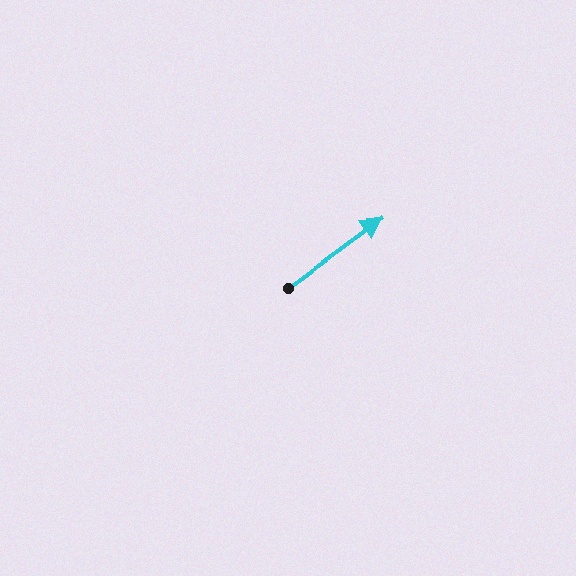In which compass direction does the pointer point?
Northeast.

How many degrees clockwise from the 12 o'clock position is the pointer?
Approximately 54 degrees.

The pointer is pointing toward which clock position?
Roughly 2 o'clock.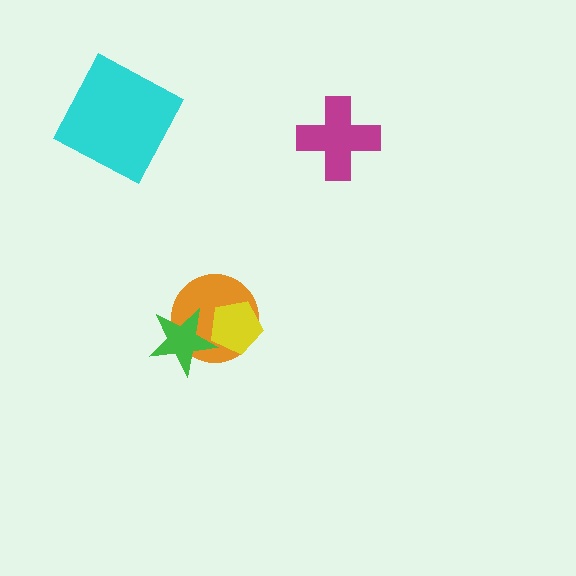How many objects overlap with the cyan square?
0 objects overlap with the cyan square.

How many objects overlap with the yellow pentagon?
2 objects overlap with the yellow pentagon.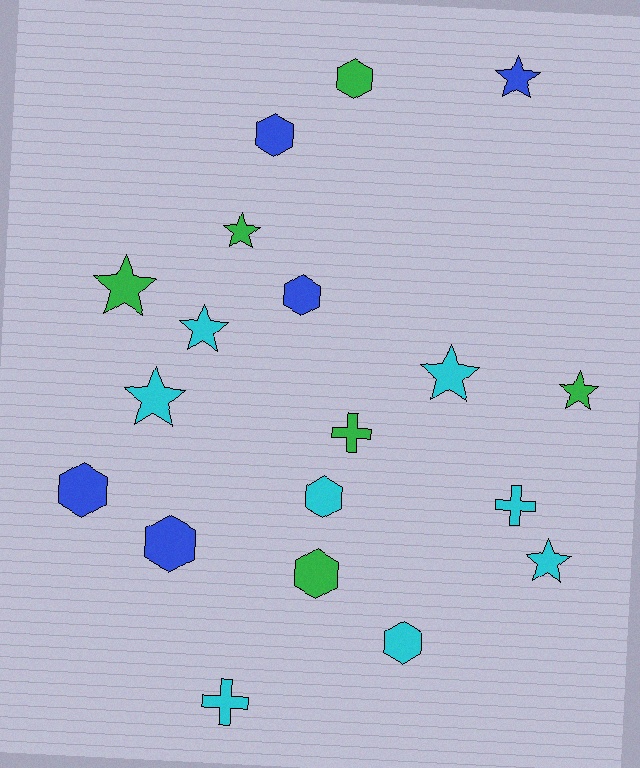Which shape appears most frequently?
Star, with 8 objects.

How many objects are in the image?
There are 19 objects.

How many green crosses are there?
There is 1 green cross.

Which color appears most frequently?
Cyan, with 8 objects.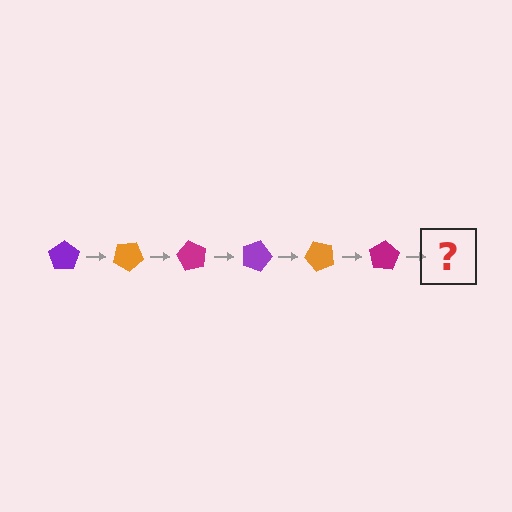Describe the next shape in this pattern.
It should be a purple pentagon, rotated 180 degrees from the start.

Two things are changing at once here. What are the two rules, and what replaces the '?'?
The two rules are that it rotates 30 degrees each step and the color cycles through purple, orange, and magenta. The '?' should be a purple pentagon, rotated 180 degrees from the start.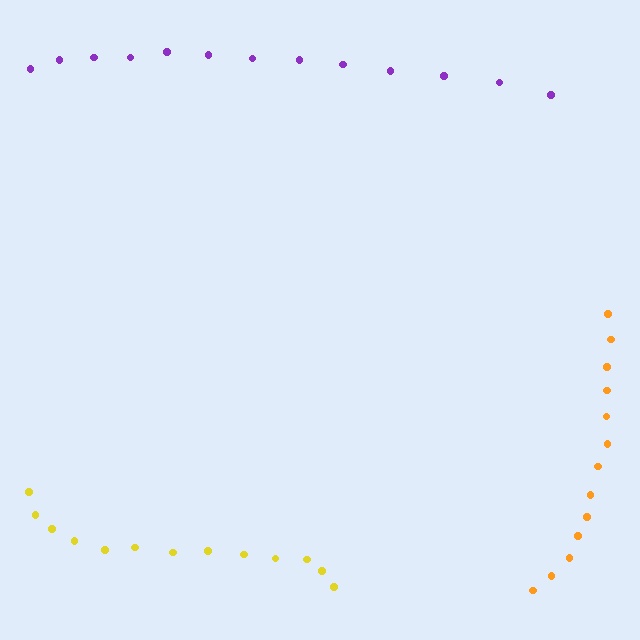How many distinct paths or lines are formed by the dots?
There are 3 distinct paths.